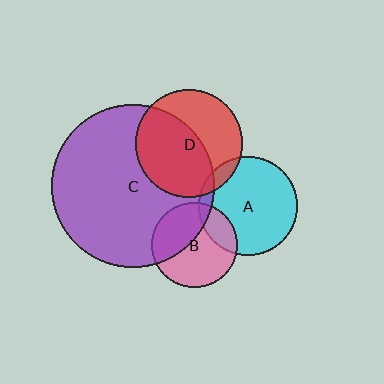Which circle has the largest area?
Circle C (purple).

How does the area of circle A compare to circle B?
Approximately 1.3 times.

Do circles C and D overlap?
Yes.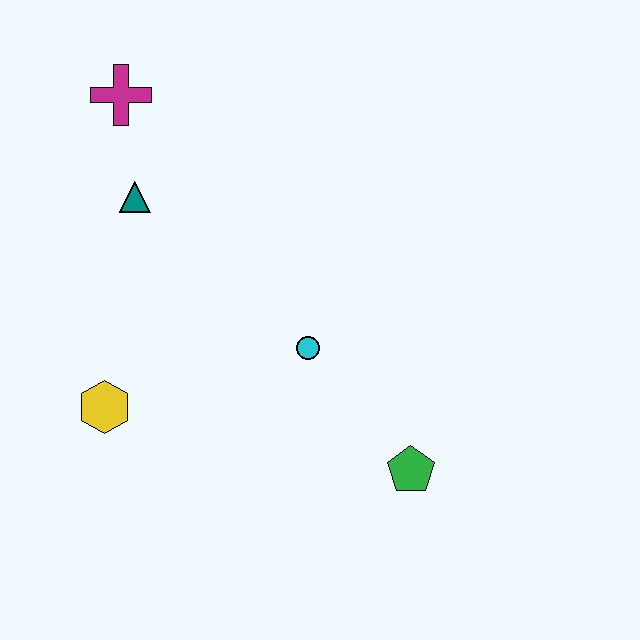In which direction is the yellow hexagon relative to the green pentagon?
The yellow hexagon is to the left of the green pentagon.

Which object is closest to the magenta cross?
The teal triangle is closest to the magenta cross.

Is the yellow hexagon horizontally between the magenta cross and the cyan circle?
No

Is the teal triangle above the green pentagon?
Yes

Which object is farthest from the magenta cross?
The green pentagon is farthest from the magenta cross.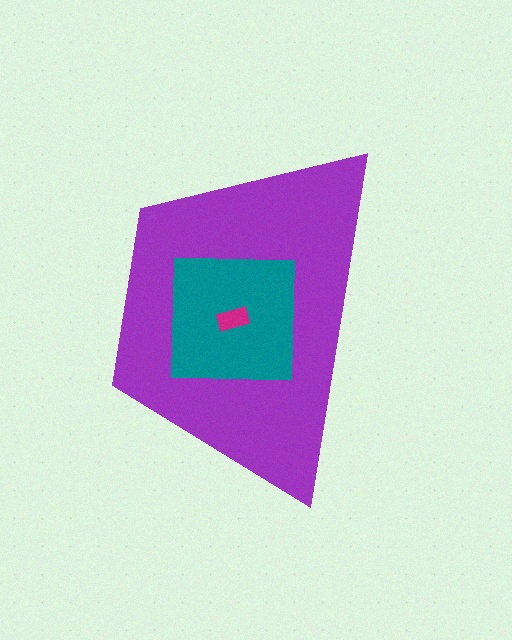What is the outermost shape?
The purple trapezoid.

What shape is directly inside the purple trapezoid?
The teal square.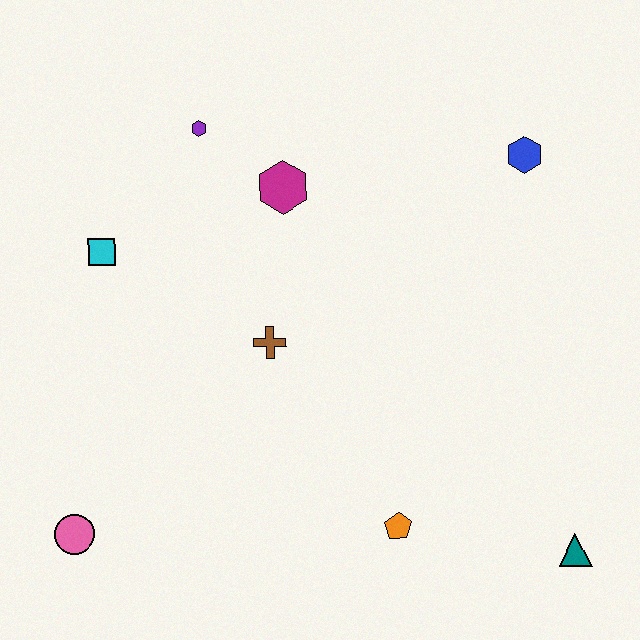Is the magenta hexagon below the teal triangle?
No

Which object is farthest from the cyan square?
The teal triangle is farthest from the cyan square.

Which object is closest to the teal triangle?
The orange pentagon is closest to the teal triangle.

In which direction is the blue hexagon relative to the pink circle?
The blue hexagon is to the right of the pink circle.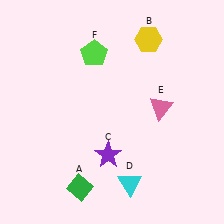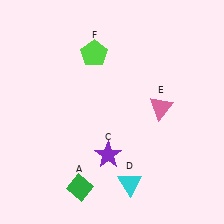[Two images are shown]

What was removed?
The yellow hexagon (B) was removed in Image 2.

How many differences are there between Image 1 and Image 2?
There is 1 difference between the two images.